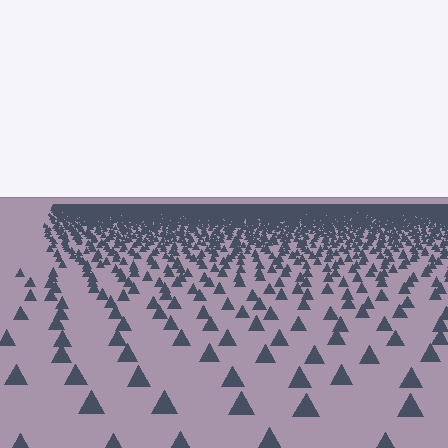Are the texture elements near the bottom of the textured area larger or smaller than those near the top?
Larger. Near the bottom, elements are closer to the viewer and appear at a bigger on-screen size.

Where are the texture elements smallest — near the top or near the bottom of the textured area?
Near the top.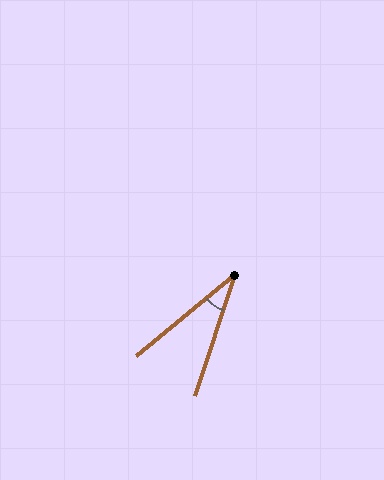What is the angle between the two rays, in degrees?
Approximately 32 degrees.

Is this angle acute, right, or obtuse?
It is acute.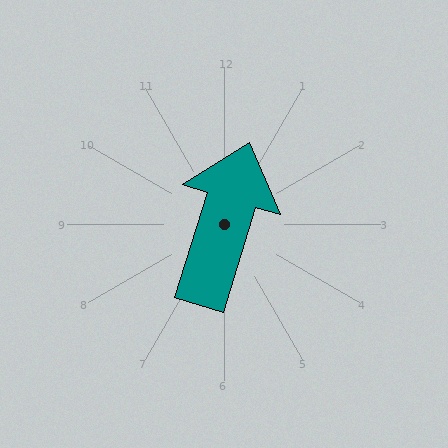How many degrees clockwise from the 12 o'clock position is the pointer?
Approximately 17 degrees.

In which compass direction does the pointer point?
North.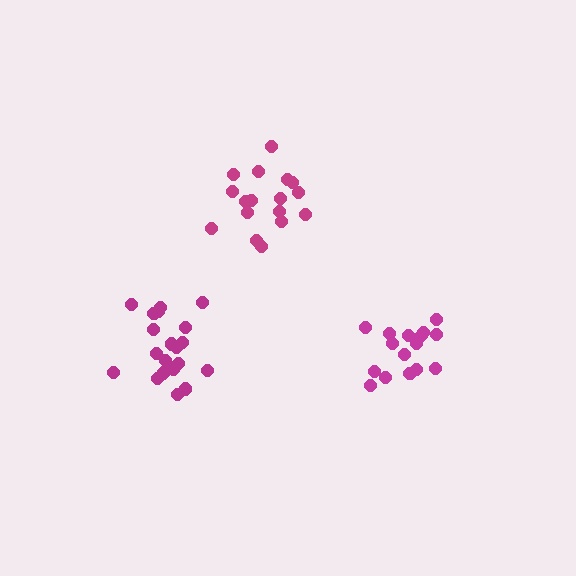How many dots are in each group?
Group 1: 16 dots, Group 2: 17 dots, Group 3: 20 dots (53 total).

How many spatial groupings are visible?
There are 3 spatial groupings.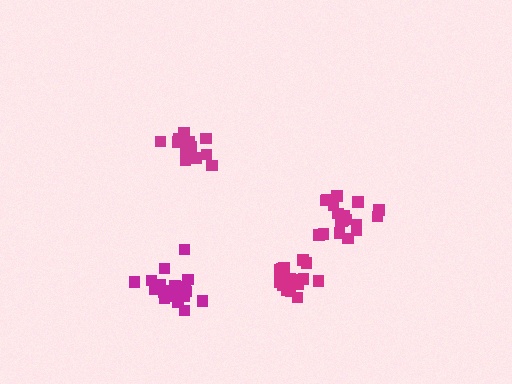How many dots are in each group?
Group 1: 21 dots, Group 2: 15 dots, Group 3: 17 dots, Group 4: 21 dots (74 total).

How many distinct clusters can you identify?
There are 4 distinct clusters.